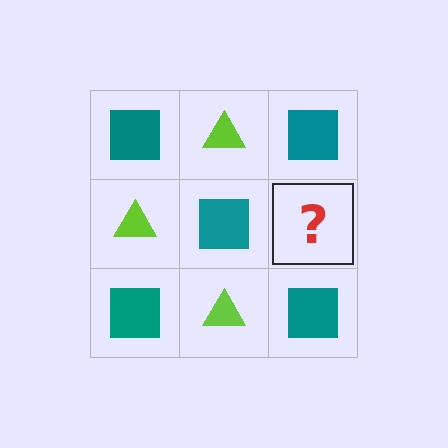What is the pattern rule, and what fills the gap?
The rule is that it alternates teal square and lime triangle in a checkerboard pattern. The gap should be filled with a lime triangle.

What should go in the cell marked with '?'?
The missing cell should contain a lime triangle.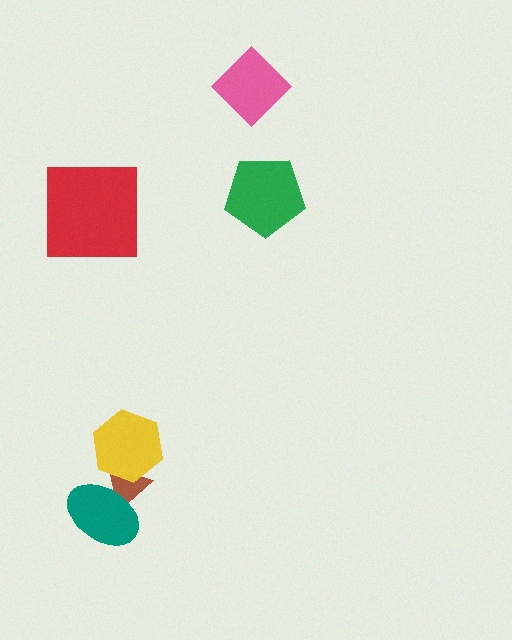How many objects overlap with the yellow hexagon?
1 object overlaps with the yellow hexagon.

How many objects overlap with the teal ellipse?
1 object overlaps with the teal ellipse.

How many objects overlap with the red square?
0 objects overlap with the red square.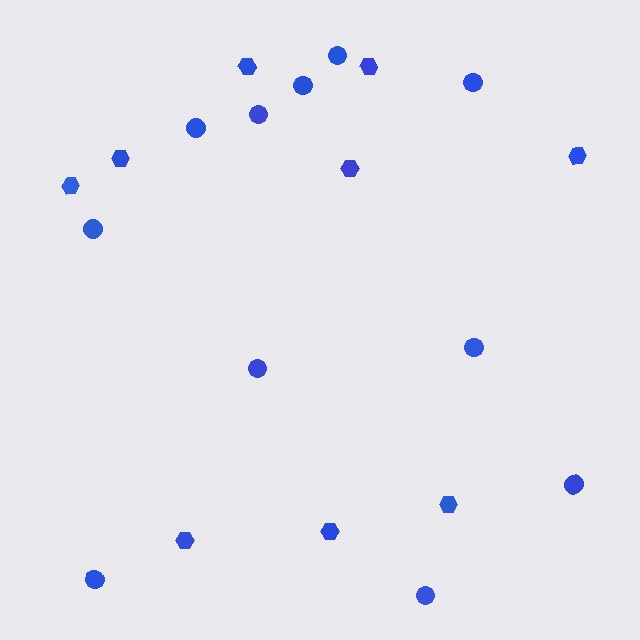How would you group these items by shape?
There are 2 groups: one group of circles (11) and one group of hexagons (9).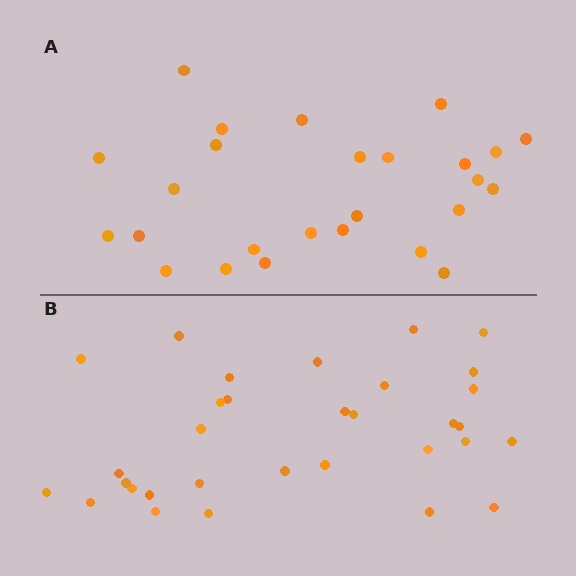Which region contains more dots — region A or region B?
Region B (the bottom region) has more dots.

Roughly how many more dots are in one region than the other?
Region B has about 6 more dots than region A.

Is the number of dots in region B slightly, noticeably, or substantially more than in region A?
Region B has only slightly more — the two regions are fairly close. The ratio is roughly 1.2 to 1.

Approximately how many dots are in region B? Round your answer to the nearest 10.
About 30 dots. (The exact count is 32, which rounds to 30.)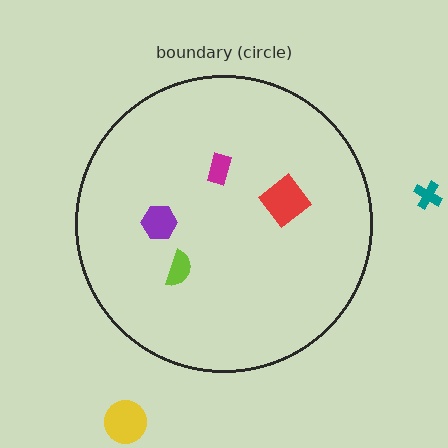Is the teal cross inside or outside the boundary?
Outside.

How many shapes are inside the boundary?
4 inside, 3 outside.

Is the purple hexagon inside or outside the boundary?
Inside.